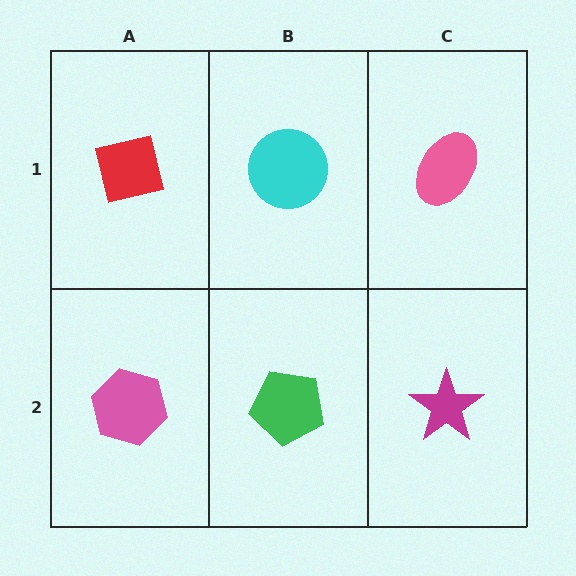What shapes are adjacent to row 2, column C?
A pink ellipse (row 1, column C), a green pentagon (row 2, column B).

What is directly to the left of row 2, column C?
A green pentagon.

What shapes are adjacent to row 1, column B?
A green pentagon (row 2, column B), a red square (row 1, column A), a pink ellipse (row 1, column C).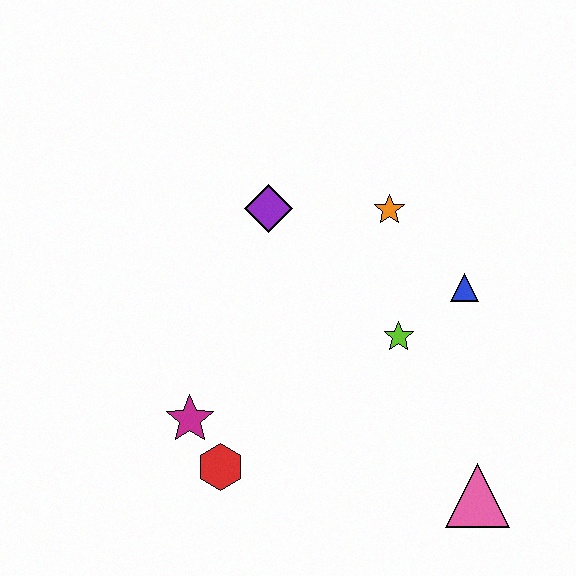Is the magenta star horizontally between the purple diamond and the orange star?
No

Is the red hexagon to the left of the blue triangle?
Yes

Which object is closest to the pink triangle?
The lime star is closest to the pink triangle.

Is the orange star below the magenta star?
No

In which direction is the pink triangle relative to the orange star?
The pink triangle is below the orange star.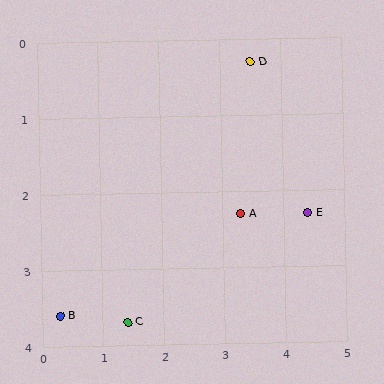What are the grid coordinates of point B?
Point B is at approximately (0.3, 3.6).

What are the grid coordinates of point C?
Point C is at approximately (1.4, 3.7).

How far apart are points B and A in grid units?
Points B and A are about 3.3 grid units apart.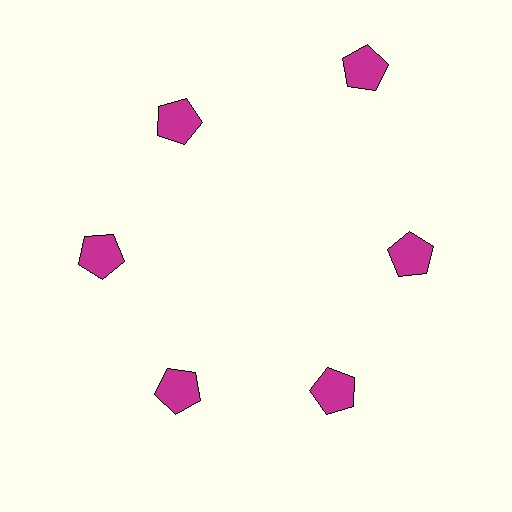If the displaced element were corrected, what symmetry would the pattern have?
It would have 6-fold rotational symmetry — the pattern would map onto itself every 60 degrees.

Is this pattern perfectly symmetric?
No. The 6 magenta pentagons are arranged in a ring, but one element near the 1 o'clock position is pushed outward from the center, breaking the 6-fold rotational symmetry.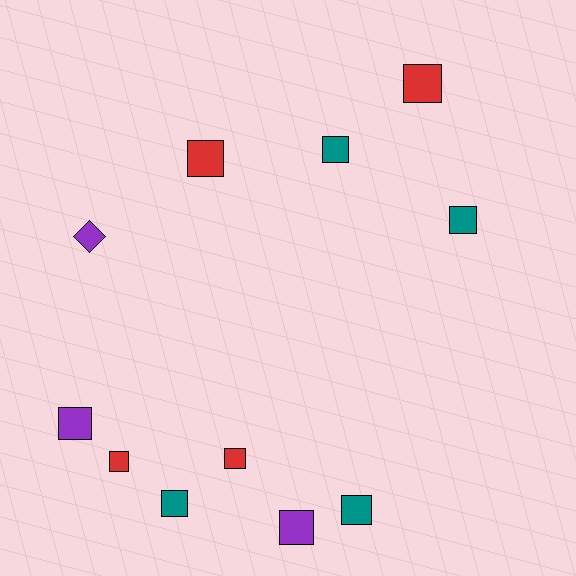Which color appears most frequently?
Teal, with 4 objects.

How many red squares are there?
There are 4 red squares.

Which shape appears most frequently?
Square, with 10 objects.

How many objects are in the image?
There are 11 objects.